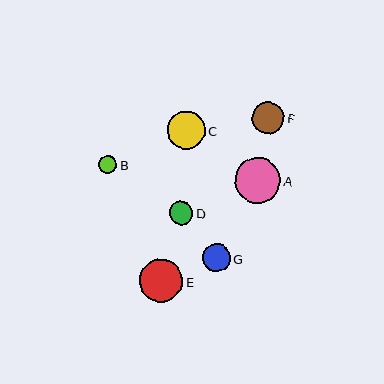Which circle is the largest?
Circle A is the largest with a size of approximately 46 pixels.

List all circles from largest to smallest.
From largest to smallest: A, E, C, F, G, D, B.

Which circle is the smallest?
Circle B is the smallest with a size of approximately 19 pixels.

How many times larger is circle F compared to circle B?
Circle F is approximately 1.7 times the size of circle B.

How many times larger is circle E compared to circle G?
Circle E is approximately 1.5 times the size of circle G.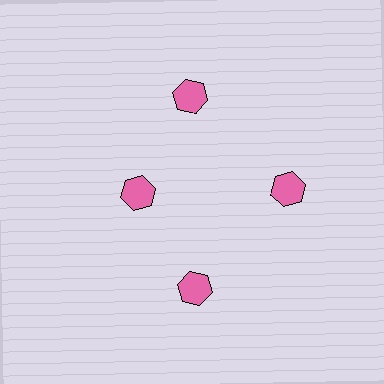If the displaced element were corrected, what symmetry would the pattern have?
It would have 4-fold rotational symmetry — the pattern would map onto itself every 90 degrees.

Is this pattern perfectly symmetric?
No. The 4 pink hexagons are arranged in a ring, but one element near the 9 o'clock position is pulled inward toward the center, breaking the 4-fold rotational symmetry.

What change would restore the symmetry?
The symmetry would be restored by moving it outward, back onto the ring so that all 4 hexagons sit at equal angles and equal distance from the center.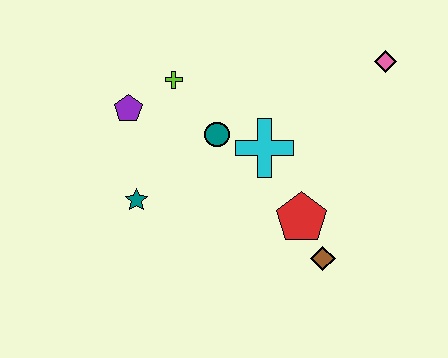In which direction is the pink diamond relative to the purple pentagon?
The pink diamond is to the right of the purple pentagon.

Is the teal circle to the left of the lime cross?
No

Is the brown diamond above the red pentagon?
No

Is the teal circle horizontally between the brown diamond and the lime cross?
Yes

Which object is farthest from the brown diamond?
The purple pentagon is farthest from the brown diamond.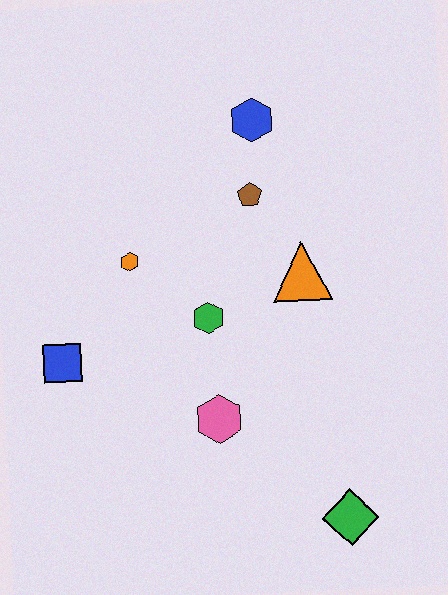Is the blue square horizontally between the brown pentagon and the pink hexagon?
No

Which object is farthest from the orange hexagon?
The green diamond is farthest from the orange hexagon.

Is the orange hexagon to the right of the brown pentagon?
No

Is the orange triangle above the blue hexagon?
No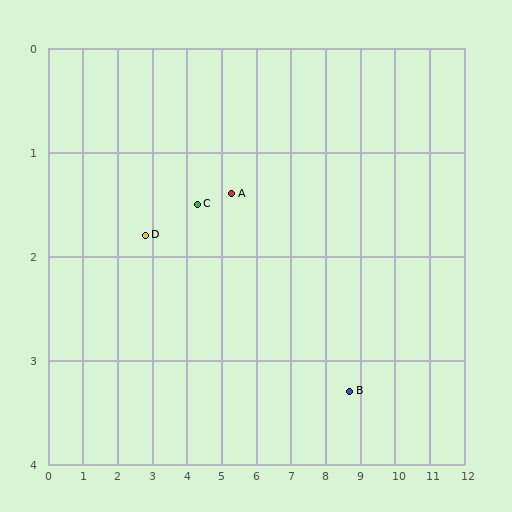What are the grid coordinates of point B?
Point B is at approximately (8.7, 3.3).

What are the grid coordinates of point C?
Point C is at approximately (4.3, 1.5).